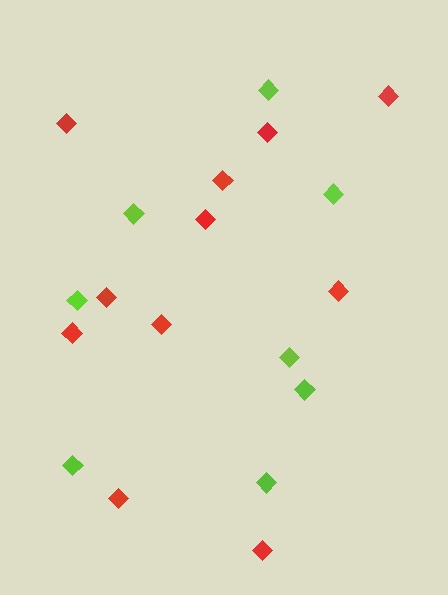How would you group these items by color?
There are 2 groups: one group of lime diamonds (8) and one group of red diamonds (11).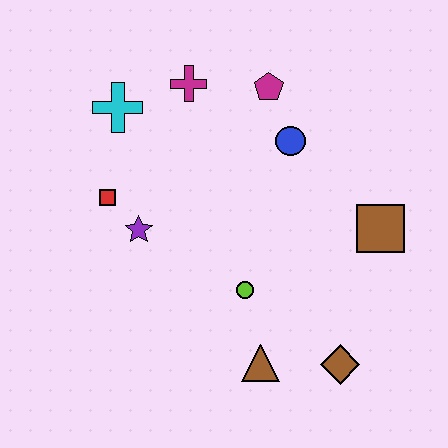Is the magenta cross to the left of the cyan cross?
No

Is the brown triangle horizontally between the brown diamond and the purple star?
Yes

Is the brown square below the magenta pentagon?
Yes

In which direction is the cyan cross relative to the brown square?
The cyan cross is to the left of the brown square.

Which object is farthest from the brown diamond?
The cyan cross is farthest from the brown diamond.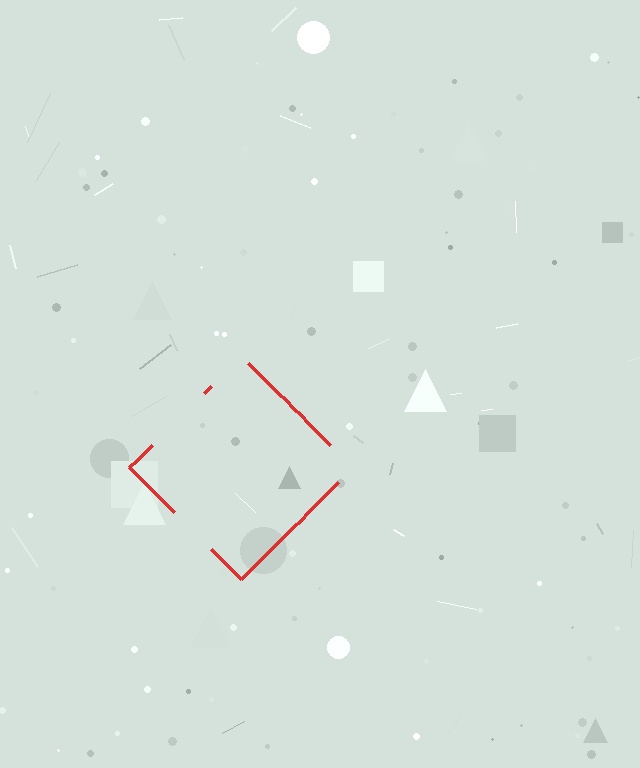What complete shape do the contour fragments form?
The contour fragments form a diamond.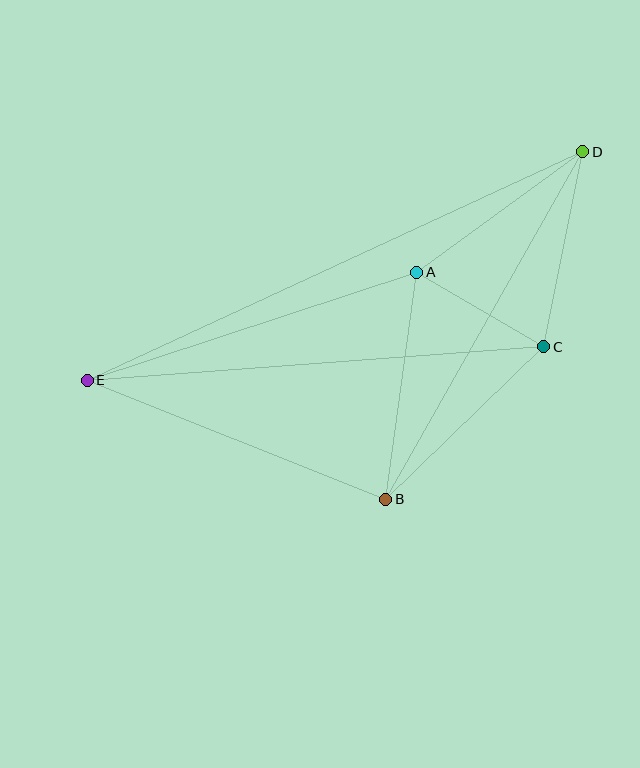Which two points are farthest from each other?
Points D and E are farthest from each other.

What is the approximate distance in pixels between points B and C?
The distance between B and C is approximately 220 pixels.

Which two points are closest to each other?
Points A and C are closest to each other.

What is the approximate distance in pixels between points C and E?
The distance between C and E is approximately 458 pixels.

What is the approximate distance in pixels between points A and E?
The distance between A and E is approximately 346 pixels.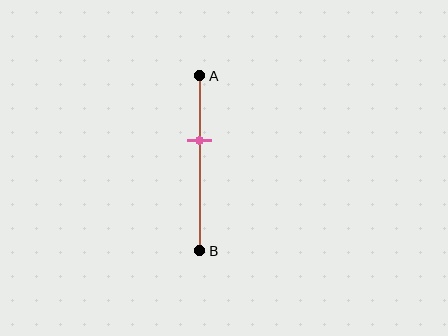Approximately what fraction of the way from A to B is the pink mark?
The pink mark is approximately 35% of the way from A to B.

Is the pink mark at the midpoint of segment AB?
No, the mark is at about 35% from A, not at the 50% midpoint.